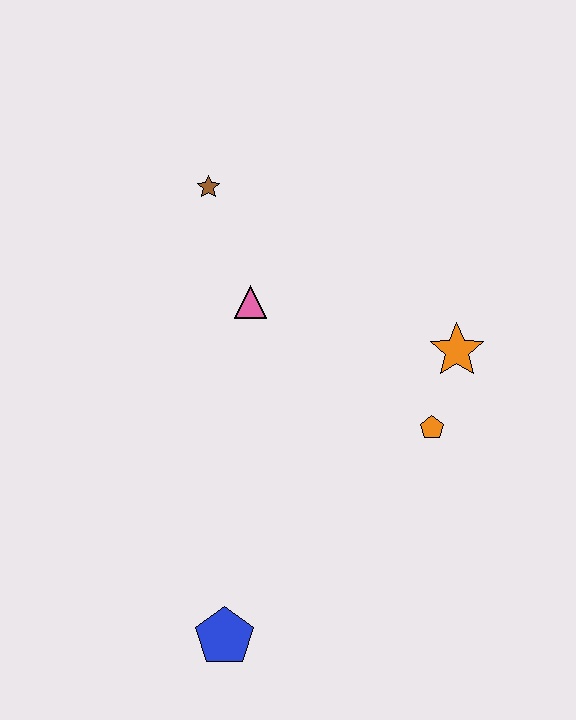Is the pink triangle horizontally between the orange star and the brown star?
Yes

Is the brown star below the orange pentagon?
No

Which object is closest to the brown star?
The pink triangle is closest to the brown star.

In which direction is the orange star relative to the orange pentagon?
The orange star is above the orange pentagon.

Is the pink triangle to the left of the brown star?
No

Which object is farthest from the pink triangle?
The blue pentagon is farthest from the pink triangle.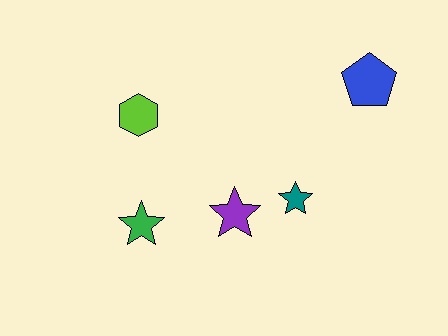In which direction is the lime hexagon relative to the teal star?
The lime hexagon is to the left of the teal star.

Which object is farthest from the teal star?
The lime hexagon is farthest from the teal star.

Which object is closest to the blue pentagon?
The teal star is closest to the blue pentagon.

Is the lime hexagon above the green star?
Yes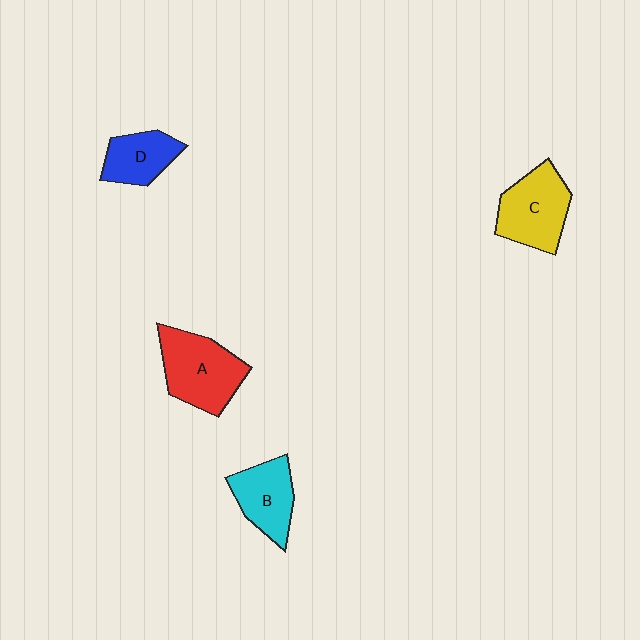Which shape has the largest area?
Shape A (red).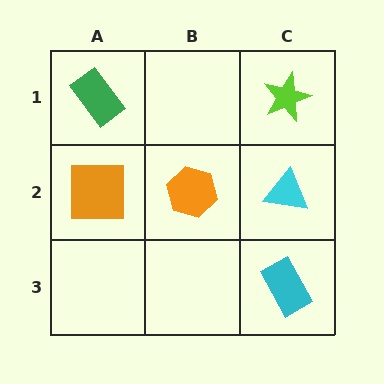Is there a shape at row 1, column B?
No, that cell is empty.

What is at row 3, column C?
A cyan rectangle.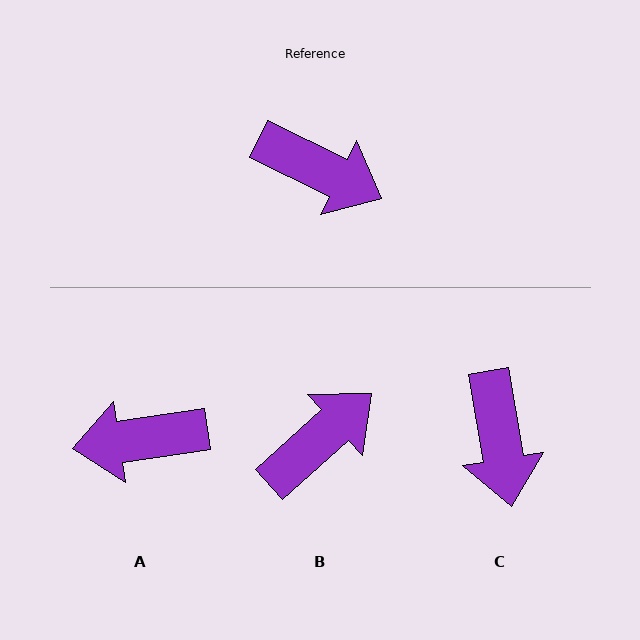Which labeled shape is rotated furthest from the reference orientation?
A, about 145 degrees away.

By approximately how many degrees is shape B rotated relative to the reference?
Approximately 68 degrees counter-clockwise.